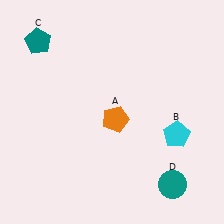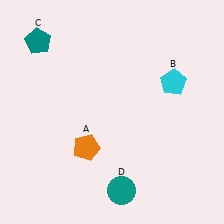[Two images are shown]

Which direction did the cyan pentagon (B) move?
The cyan pentagon (B) moved up.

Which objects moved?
The objects that moved are: the orange pentagon (A), the cyan pentagon (B), the teal circle (D).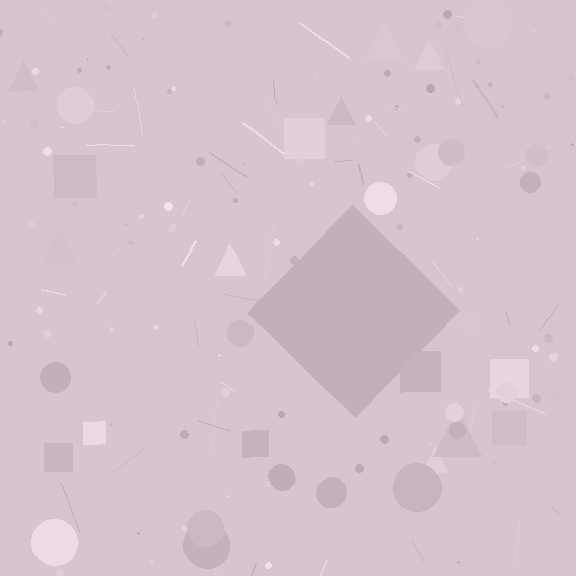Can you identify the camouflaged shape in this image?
The camouflaged shape is a diamond.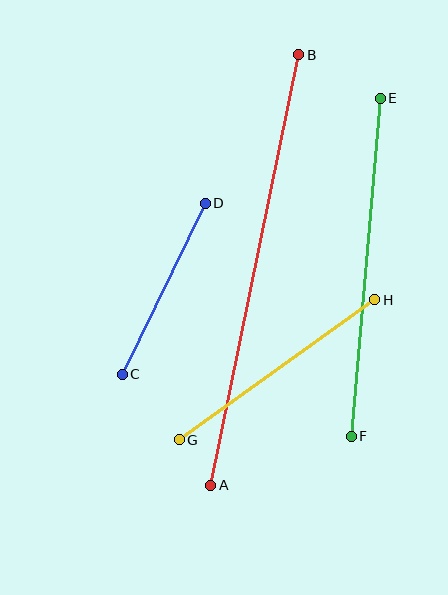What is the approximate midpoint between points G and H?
The midpoint is at approximately (277, 370) pixels.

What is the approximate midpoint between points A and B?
The midpoint is at approximately (255, 270) pixels.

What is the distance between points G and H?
The distance is approximately 240 pixels.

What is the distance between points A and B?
The distance is approximately 439 pixels.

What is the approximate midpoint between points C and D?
The midpoint is at approximately (164, 289) pixels.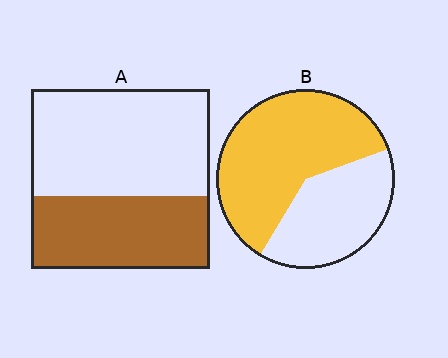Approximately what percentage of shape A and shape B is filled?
A is approximately 40% and B is approximately 60%.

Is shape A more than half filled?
No.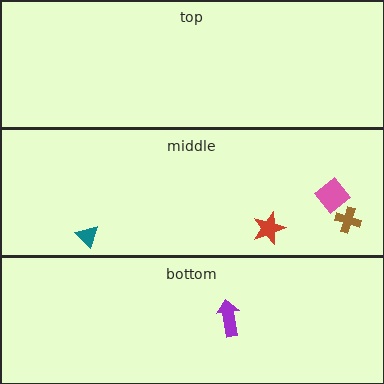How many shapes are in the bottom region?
1.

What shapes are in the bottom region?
The purple arrow.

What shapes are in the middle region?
The pink diamond, the brown cross, the red star, the teal triangle.